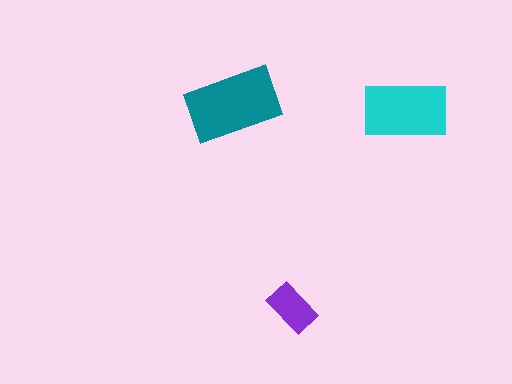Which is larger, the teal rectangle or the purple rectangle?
The teal one.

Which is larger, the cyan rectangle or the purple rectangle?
The cyan one.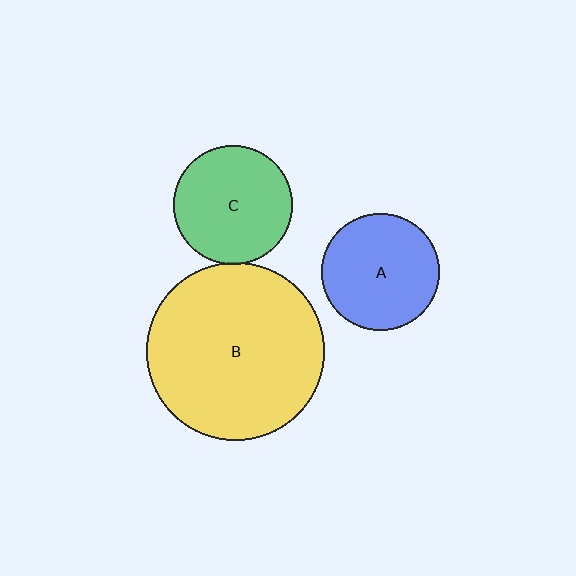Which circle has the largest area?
Circle B (yellow).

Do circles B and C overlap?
Yes.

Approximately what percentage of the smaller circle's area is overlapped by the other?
Approximately 5%.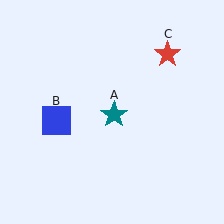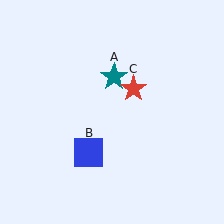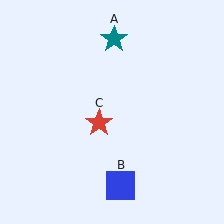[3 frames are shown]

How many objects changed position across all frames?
3 objects changed position: teal star (object A), blue square (object B), red star (object C).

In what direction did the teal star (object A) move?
The teal star (object A) moved up.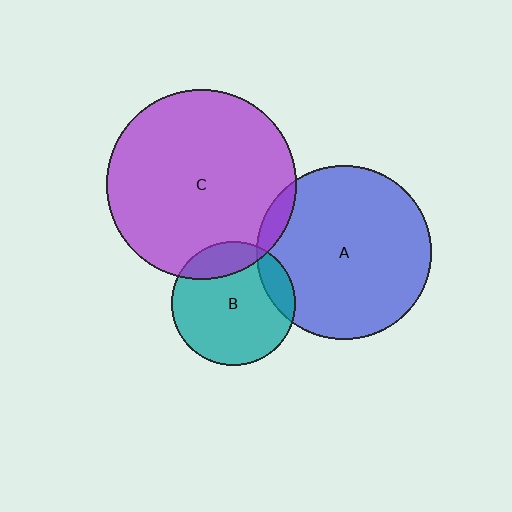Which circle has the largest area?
Circle C (purple).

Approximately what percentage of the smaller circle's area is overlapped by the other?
Approximately 15%.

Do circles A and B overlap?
Yes.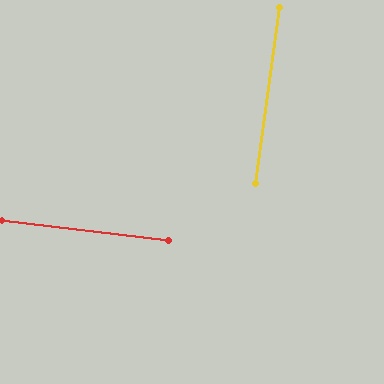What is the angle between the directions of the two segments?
Approximately 89 degrees.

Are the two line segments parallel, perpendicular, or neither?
Perpendicular — they meet at approximately 89°.